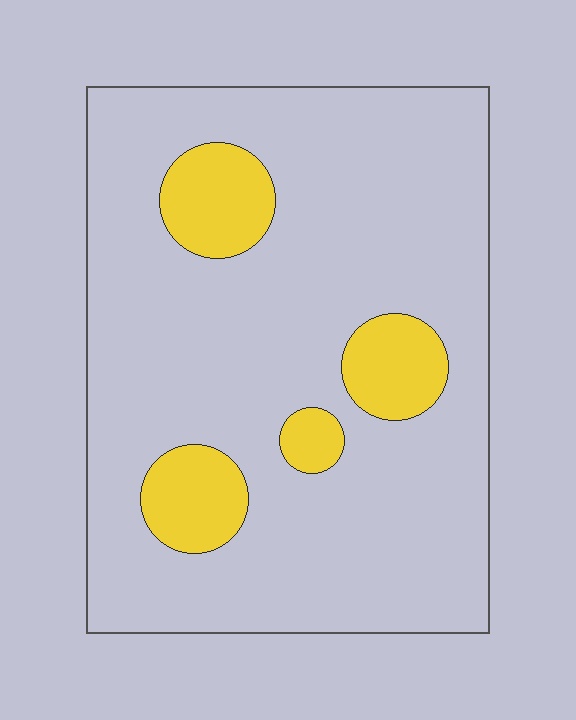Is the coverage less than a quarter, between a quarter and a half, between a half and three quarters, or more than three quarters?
Less than a quarter.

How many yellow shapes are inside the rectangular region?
4.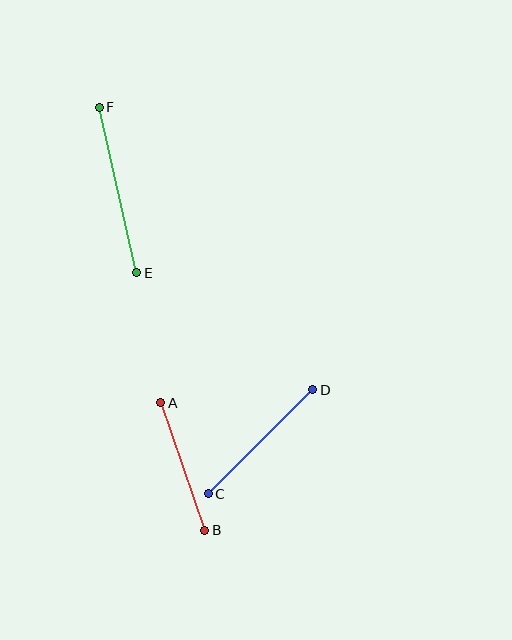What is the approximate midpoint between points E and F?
The midpoint is at approximately (118, 190) pixels.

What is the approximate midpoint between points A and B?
The midpoint is at approximately (183, 467) pixels.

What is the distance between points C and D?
The distance is approximately 147 pixels.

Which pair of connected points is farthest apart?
Points E and F are farthest apart.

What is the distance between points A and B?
The distance is approximately 135 pixels.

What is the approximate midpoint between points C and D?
The midpoint is at approximately (261, 442) pixels.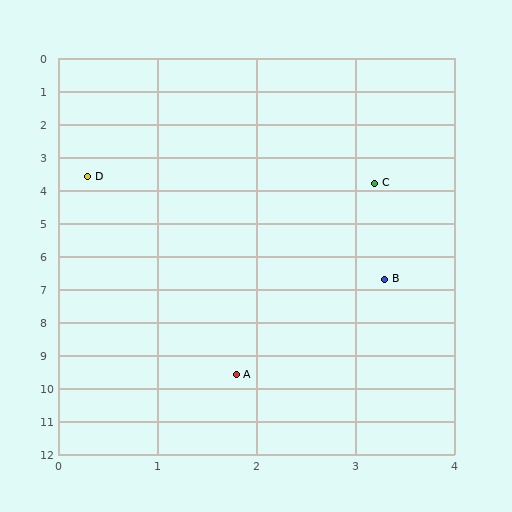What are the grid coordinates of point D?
Point D is at approximately (0.3, 3.6).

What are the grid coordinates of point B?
Point B is at approximately (3.3, 6.7).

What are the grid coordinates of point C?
Point C is at approximately (3.2, 3.8).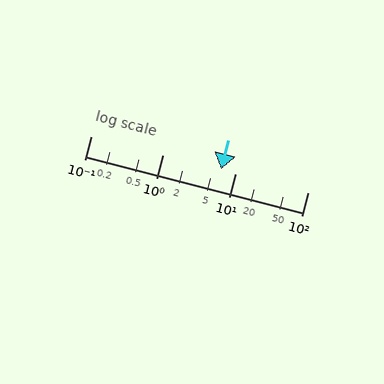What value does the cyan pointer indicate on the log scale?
The pointer indicates approximately 6.3.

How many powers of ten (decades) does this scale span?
The scale spans 3 decades, from 0.1 to 100.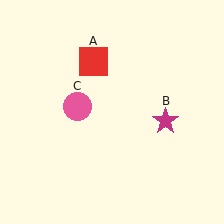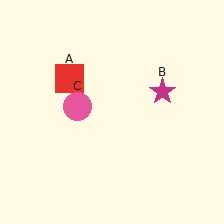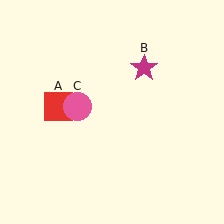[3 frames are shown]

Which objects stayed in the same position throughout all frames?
Pink circle (object C) remained stationary.